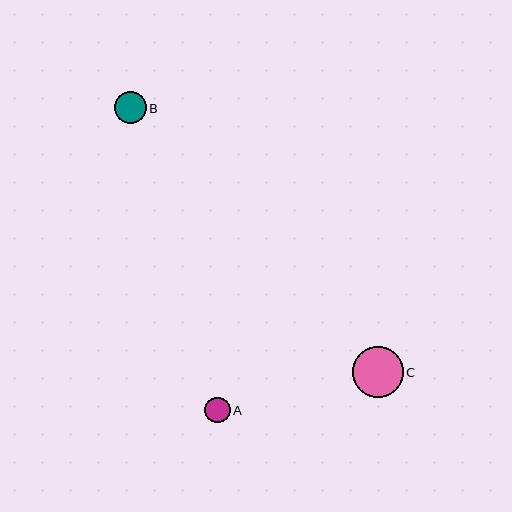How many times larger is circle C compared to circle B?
Circle C is approximately 1.6 times the size of circle B.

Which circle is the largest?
Circle C is the largest with a size of approximately 51 pixels.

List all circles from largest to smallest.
From largest to smallest: C, B, A.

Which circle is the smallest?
Circle A is the smallest with a size of approximately 26 pixels.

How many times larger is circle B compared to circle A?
Circle B is approximately 1.3 times the size of circle A.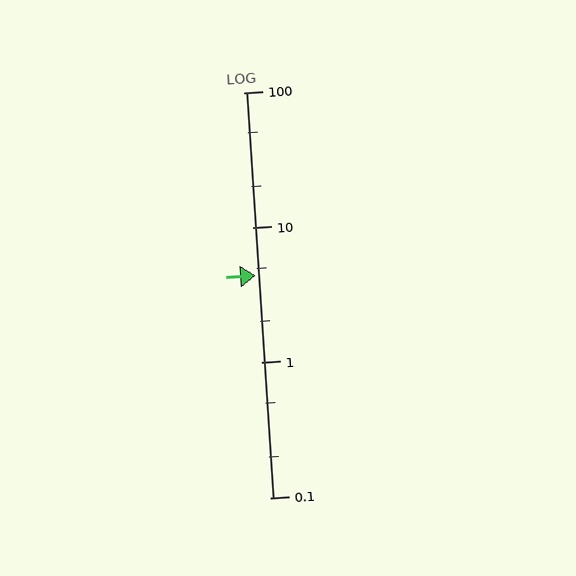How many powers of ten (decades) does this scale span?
The scale spans 3 decades, from 0.1 to 100.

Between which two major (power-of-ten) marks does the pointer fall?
The pointer is between 1 and 10.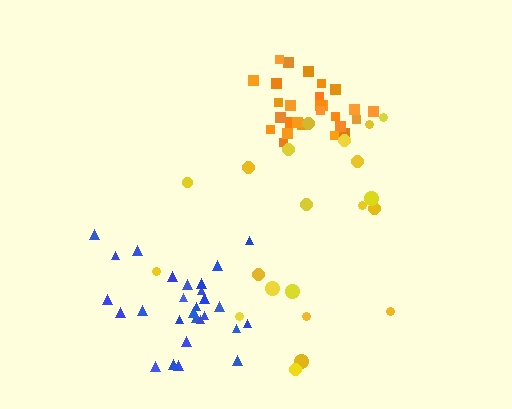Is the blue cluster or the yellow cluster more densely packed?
Blue.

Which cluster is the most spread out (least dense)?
Yellow.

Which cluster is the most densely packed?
Orange.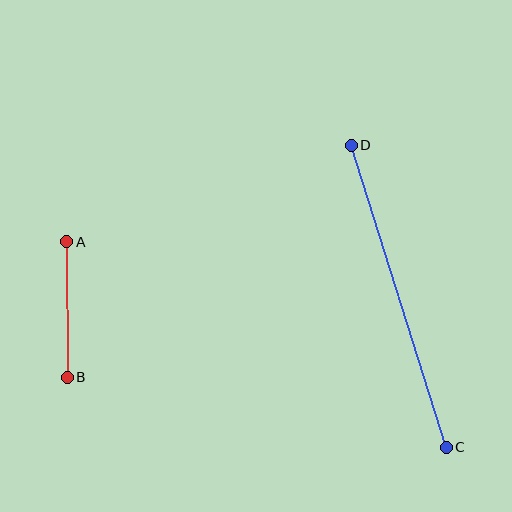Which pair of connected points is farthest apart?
Points C and D are farthest apart.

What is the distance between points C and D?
The distance is approximately 317 pixels.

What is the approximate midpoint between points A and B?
The midpoint is at approximately (67, 310) pixels.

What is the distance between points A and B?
The distance is approximately 136 pixels.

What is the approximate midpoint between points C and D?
The midpoint is at approximately (399, 296) pixels.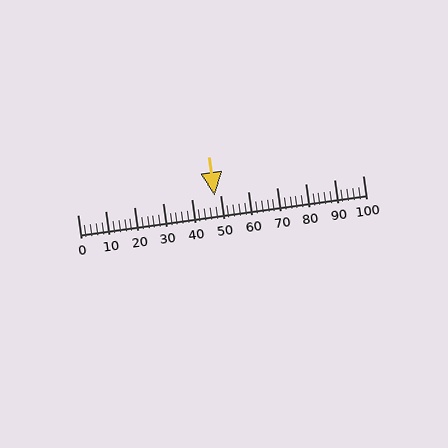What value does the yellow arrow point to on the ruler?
The yellow arrow points to approximately 48.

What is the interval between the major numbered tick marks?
The major tick marks are spaced 10 units apart.